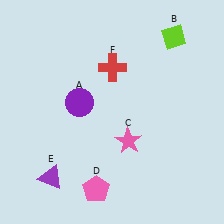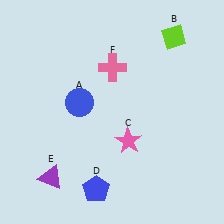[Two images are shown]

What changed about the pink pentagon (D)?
In Image 1, D is pink. In Image 2, it changed to blue.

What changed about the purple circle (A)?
In Image 1, A is purple. In Image 2, it changed to blue.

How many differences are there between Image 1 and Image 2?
There are 3 differences between the two images.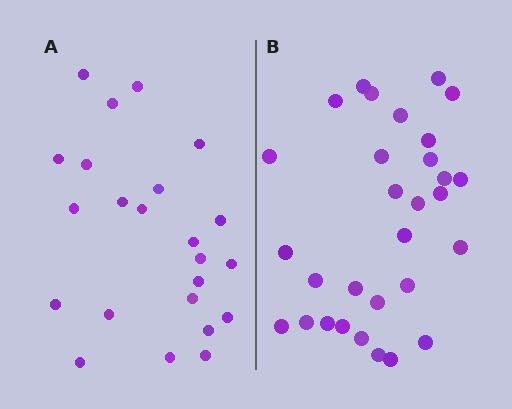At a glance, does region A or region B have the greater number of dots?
Region B (the right region) has more dots.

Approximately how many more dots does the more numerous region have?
Region B has roughly 8 or so more dots than region A.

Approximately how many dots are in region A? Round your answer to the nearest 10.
About 20 dots. (The exact count is 23, which rounds to 20.)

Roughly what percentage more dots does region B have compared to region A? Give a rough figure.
About 30% more.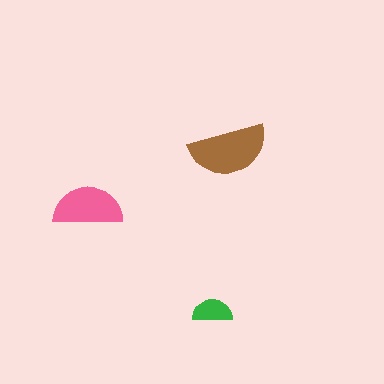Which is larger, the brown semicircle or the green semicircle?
The brown one.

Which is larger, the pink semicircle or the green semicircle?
The pink one.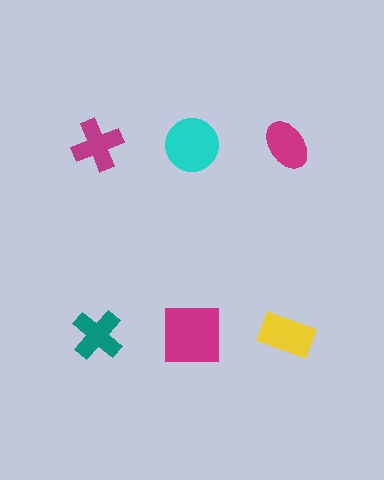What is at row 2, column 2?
A magenta square.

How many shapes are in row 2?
3 shapes.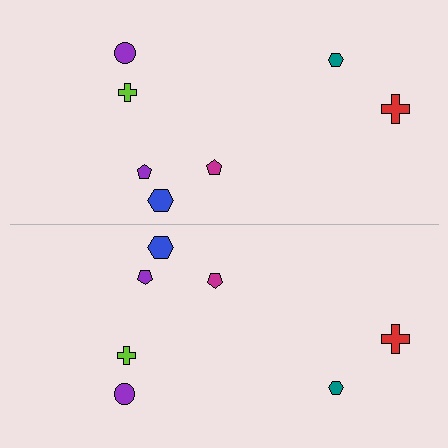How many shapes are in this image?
There are 14 shapes in this image.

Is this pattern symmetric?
Yes, this pattern has bilateral (reflection) symmetry.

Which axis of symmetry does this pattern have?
The pattern has a horizontal axis of symmetry running through the center of the image.